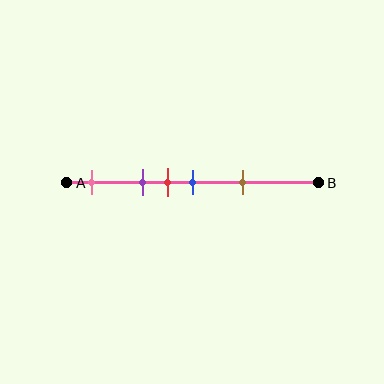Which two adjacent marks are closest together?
The red and blue marks are the closest adjacent pair.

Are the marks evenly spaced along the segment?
No, the marks are not evenly spaced.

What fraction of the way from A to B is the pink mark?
The pink mark is approximately 10% (0.1) of the way from A to B.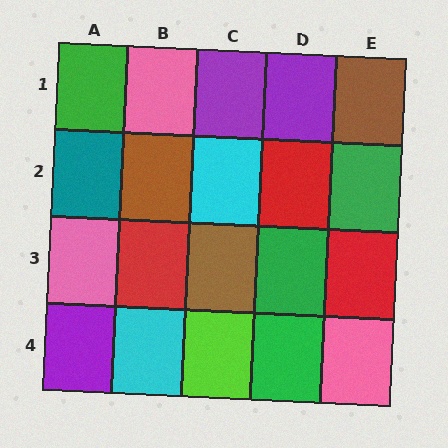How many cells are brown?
3 cells are brown.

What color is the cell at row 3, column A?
Pink.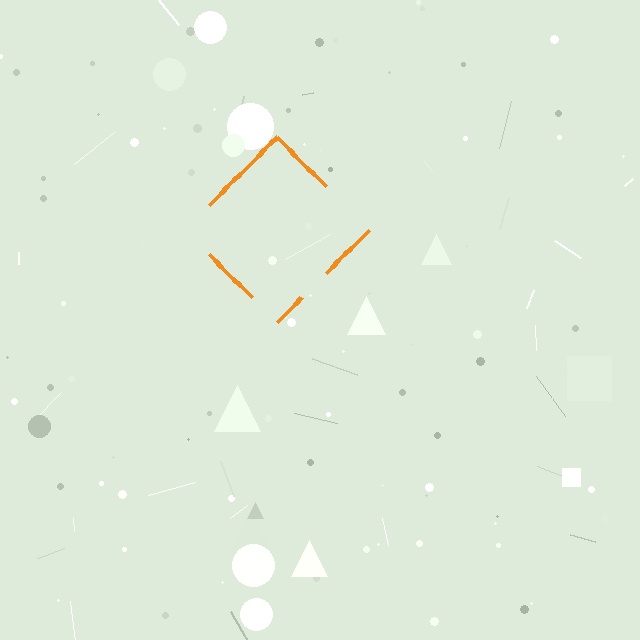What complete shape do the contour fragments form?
The contour fragments form a diamond.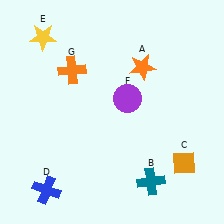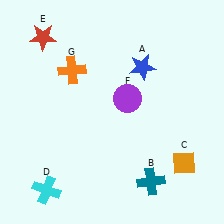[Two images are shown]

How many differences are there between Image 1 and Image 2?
There are 3 differences between the two images.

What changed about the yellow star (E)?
In Image 1, E is yellow. In Image 2, it changed to red.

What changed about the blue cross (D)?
In Image 1, D is blue. In Image 2, it changed to cyan.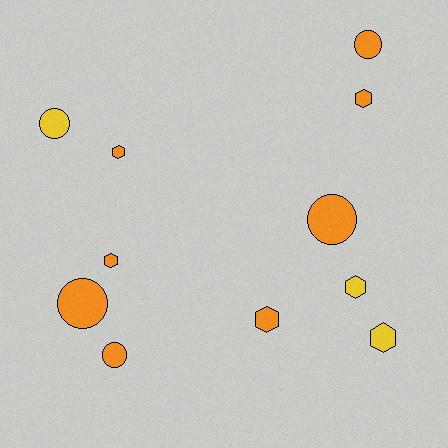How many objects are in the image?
There are 11 objects.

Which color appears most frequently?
Orange, with 8 objects.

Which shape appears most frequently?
Hexagon, with 6 objects.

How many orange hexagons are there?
There are 4 orange hexagons.